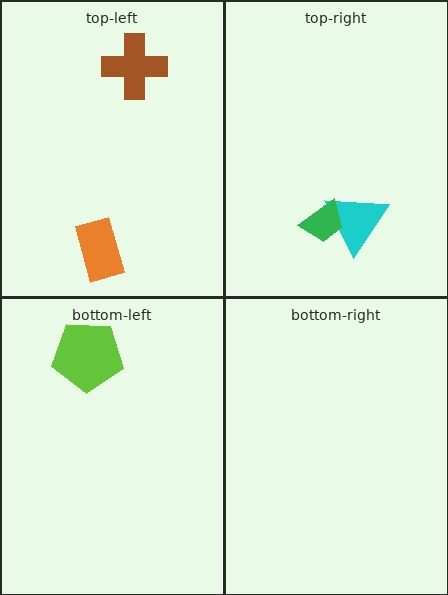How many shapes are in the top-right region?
2.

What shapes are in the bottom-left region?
The lime pentagon.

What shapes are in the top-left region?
The brown cross, the orange rectangle.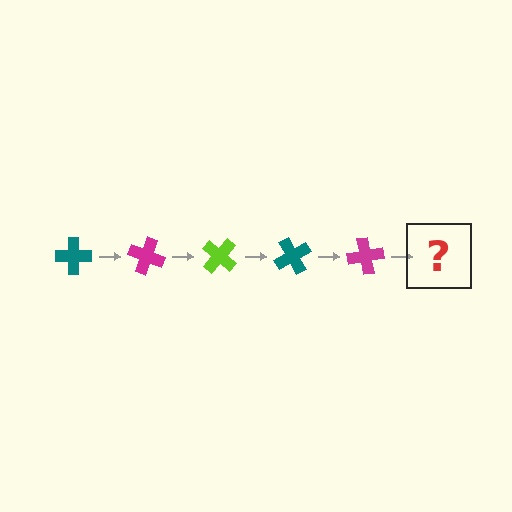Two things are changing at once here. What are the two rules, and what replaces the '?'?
The two rules are that it rotates 20 degrees each step and the color cycles through teal, magenta, and lime. The '?' should be a lime cross, rotated 100 degrees from the start.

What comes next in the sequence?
The next element should be a lime cross, rotated 100 degrees from the start.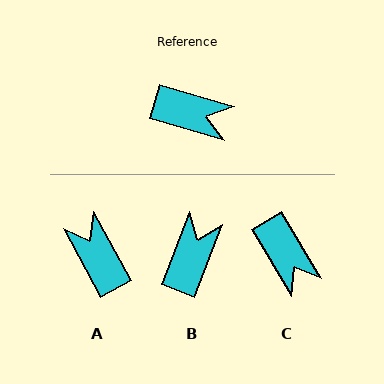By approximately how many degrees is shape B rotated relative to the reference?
Approximately 85 degrees counter-clockwise.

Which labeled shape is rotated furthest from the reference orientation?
A, about 135 degrees away.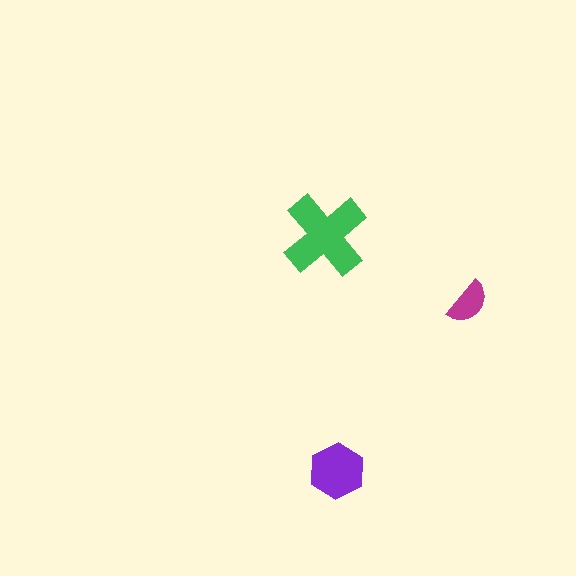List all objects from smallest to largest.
The magenta semicircle, the purple hexagon, the green cross.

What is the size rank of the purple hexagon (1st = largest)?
2nd.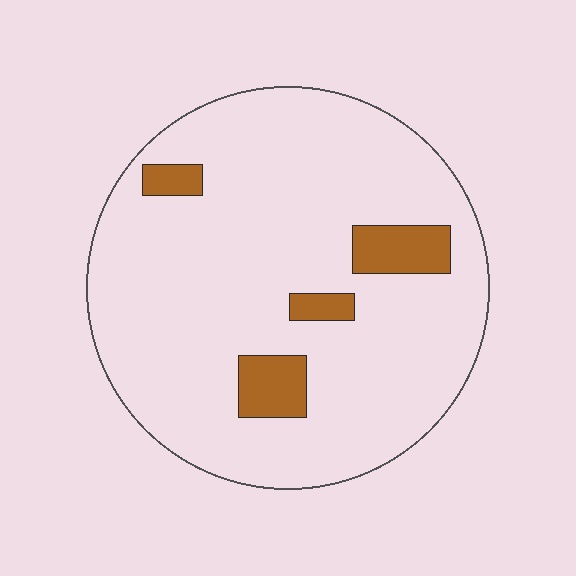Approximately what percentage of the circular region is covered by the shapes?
Approximately 10%.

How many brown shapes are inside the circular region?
4.